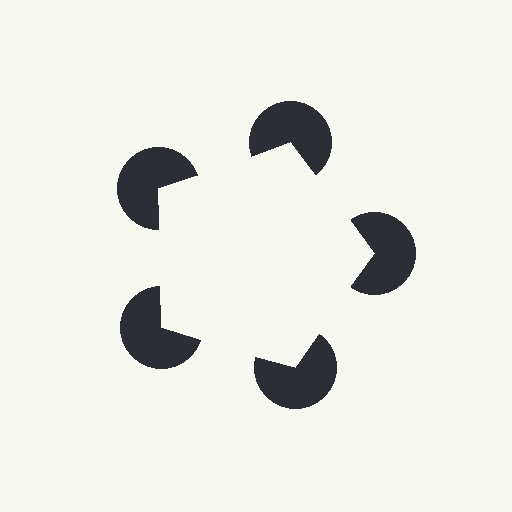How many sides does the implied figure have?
5 sides.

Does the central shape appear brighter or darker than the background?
It typically appears slightly brighter than the background, even though no actual brightness change is drawn.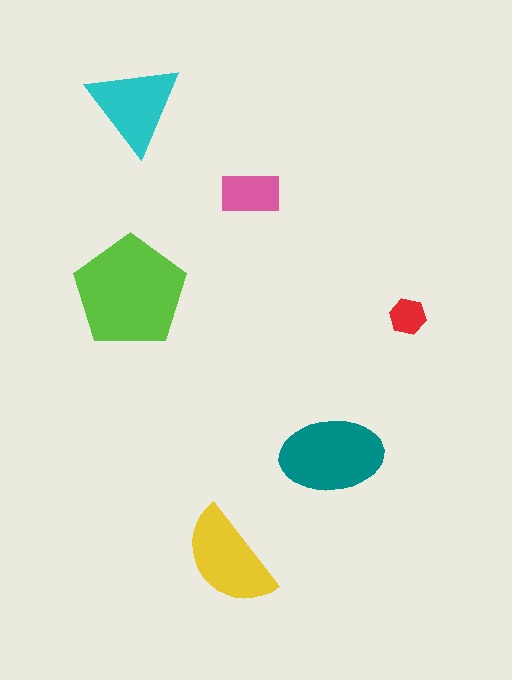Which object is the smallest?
The red hexagon.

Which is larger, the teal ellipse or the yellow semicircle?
The teal ellipse.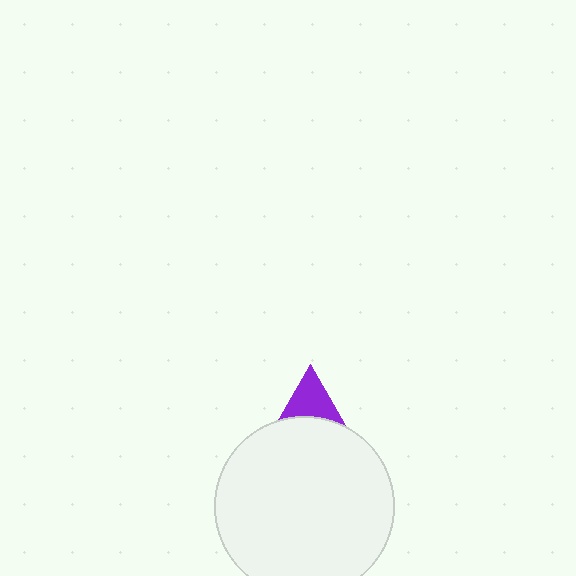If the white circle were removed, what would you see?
You would see the complete purple triangle.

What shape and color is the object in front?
The object in front is a white circle.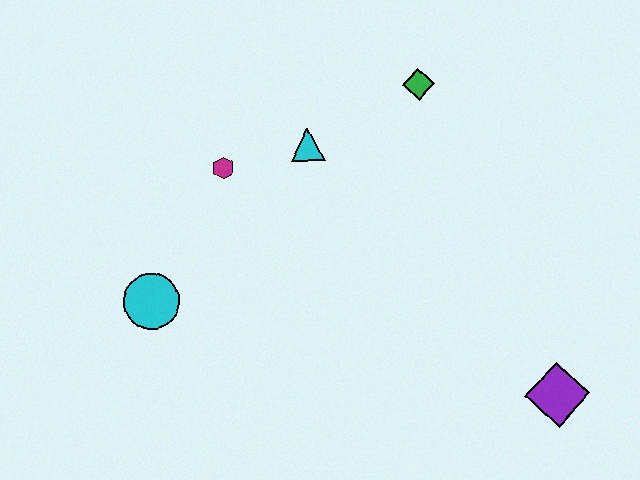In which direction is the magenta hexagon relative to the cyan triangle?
The magenta hexagon is to the left of the cyan triangle.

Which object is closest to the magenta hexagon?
The cyan triangle is closest to the magenta hexagon.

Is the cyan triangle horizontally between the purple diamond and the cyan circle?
Yes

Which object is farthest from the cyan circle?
The purple diamond is farthest from the cyan circle.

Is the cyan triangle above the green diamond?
No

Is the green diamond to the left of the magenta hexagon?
No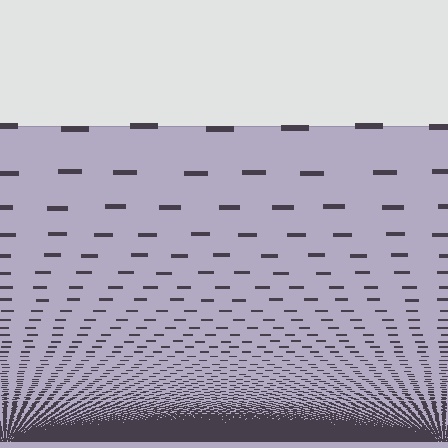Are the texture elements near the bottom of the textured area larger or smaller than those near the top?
Smaller. The gradient is inverted — elements near the bottom are smaller and denser.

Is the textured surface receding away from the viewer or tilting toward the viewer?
The surface appears to tilt toward the viewer. Texture elements get larger and sparser toward the top.